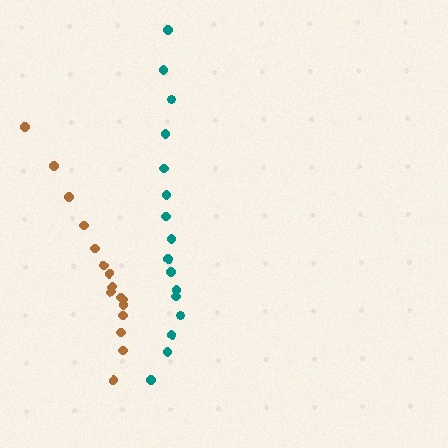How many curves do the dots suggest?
There are 2 distinct paths.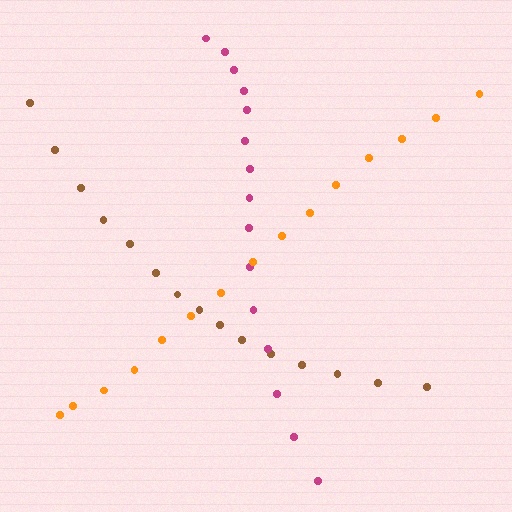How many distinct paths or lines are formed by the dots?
There are 3 distinct paths.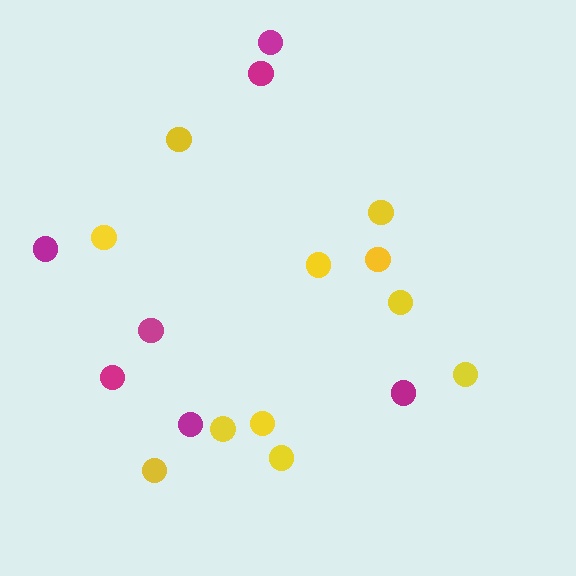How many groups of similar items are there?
There are 2 groups: one group of magenta circles (7) and one group of yellow circles (11).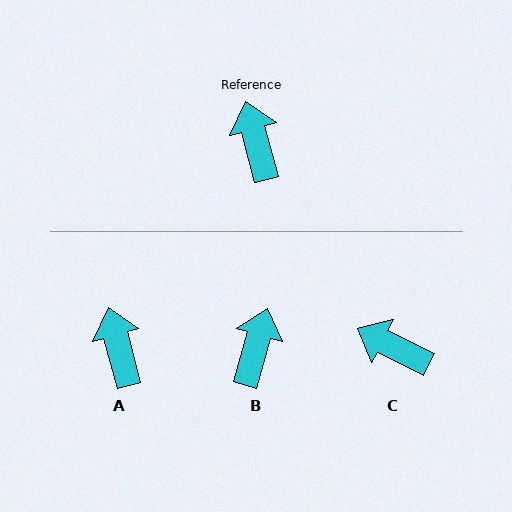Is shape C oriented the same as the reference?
No, it is off by about 49 degrees.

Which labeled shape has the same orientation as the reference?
A.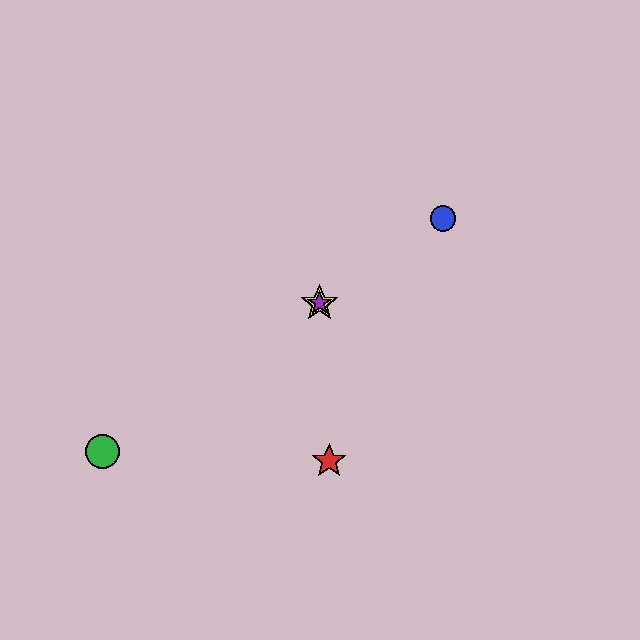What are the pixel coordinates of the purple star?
The purple star is at (320, 303).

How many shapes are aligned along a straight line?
4 shapes (the blue circle, the green circle, the yellow star, the purple star) are aligned along a straight line.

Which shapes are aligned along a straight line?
The blue circle, the green circle, the yellow star, the purple star are aligned along a straight line.